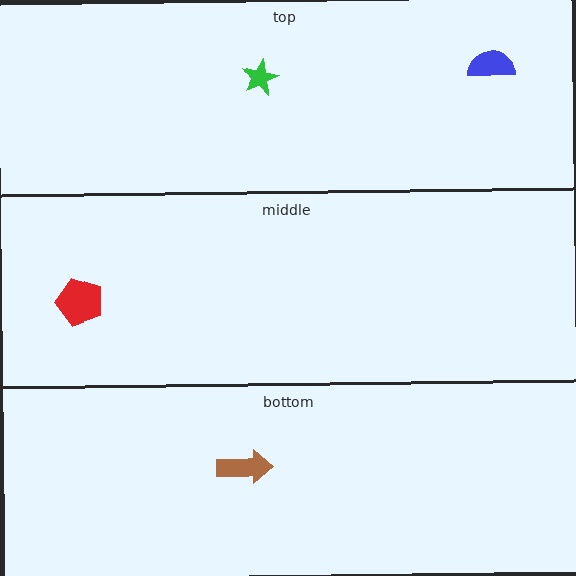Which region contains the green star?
The top region.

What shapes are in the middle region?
The red pentagon.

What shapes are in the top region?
The blue semicircle, the green star.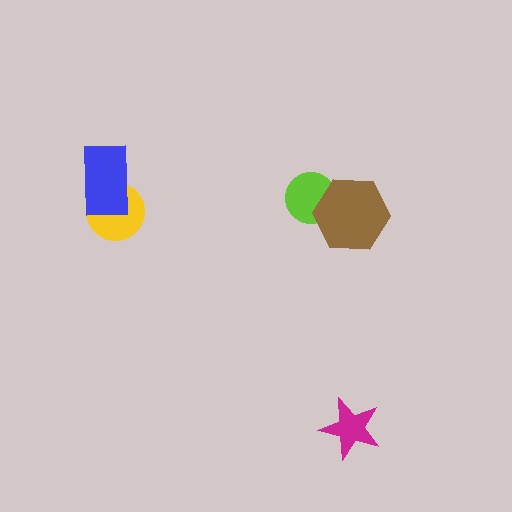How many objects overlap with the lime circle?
1 object overlaps with the lime circle.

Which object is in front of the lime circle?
The brown hexagon is in front of the lime circle.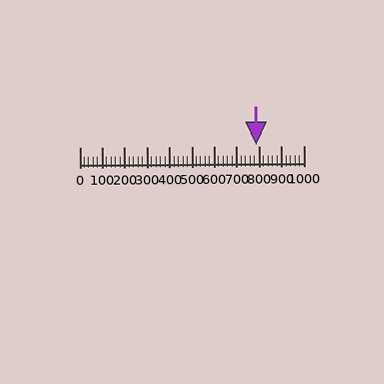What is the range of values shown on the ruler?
The ruler shows values from 0 to 1000.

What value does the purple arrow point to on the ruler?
The purple arrow points to approximately 789.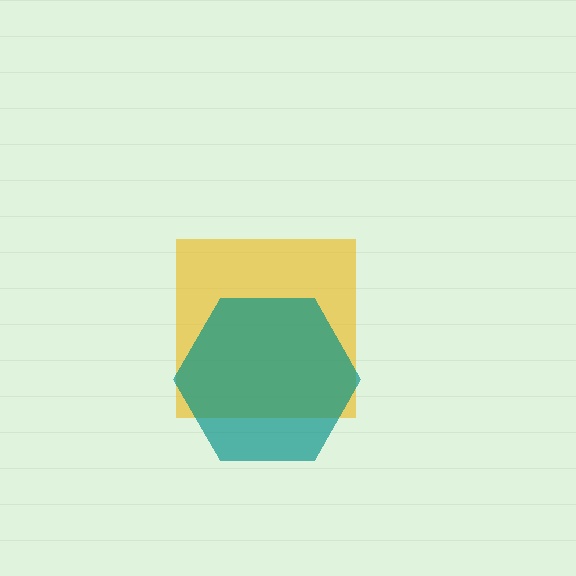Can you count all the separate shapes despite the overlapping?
Yes, there are 2 separate shapes.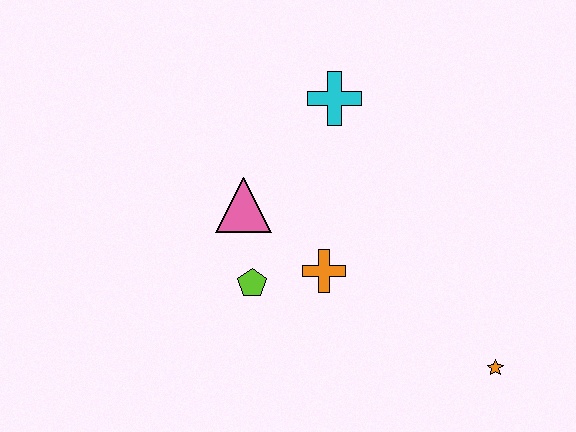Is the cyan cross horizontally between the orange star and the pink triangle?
Yes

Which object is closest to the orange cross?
The lime pentagon is closest to the orange cross.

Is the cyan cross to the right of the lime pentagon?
Yes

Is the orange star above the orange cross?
No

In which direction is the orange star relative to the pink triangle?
The orange star is to the right of the pink triangle.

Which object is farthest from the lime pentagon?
The orange star is farthest from the lime pentagon.